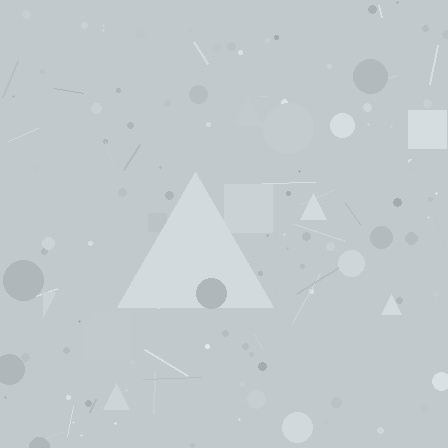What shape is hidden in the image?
A triangle is hidden in the image.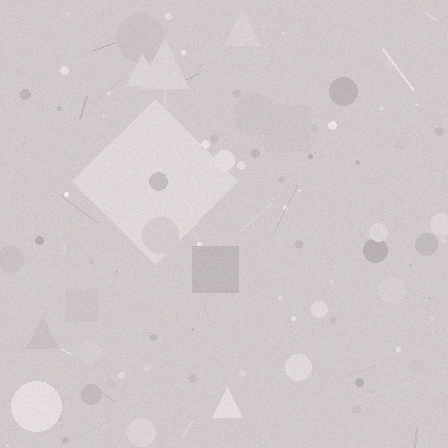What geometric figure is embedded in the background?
A diamond is embedded in the background.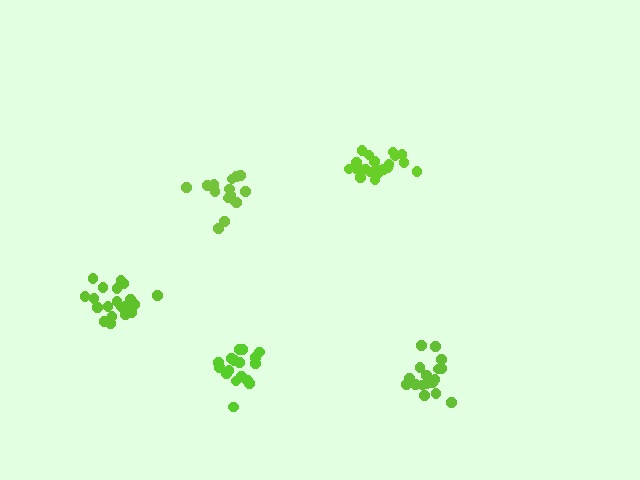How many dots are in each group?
Group 1: 17 dots, Group 2: 21 dots, Group 3: 17 dots, Group 4: 21 dots, Group 5: 17 dots (93 total).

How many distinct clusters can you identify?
There are 5 distinct clusters.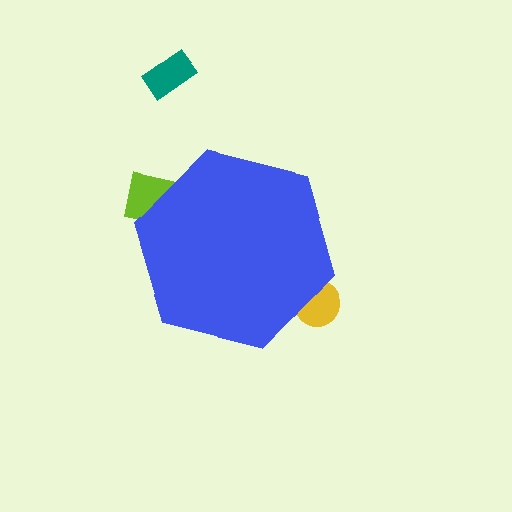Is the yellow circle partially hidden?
Yes, the yellow circle is partially hidden behind the blue hexagon.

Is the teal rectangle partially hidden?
No, the teal rectangle is fully visible.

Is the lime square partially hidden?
Yes, the lime square is partially hidden behind the blue hexagon.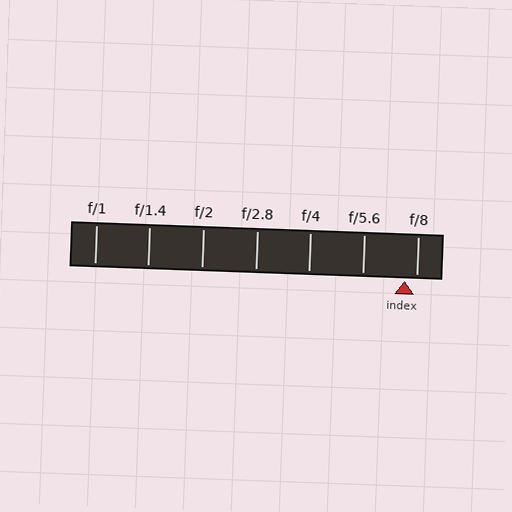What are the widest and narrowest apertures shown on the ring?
The widest aperture shown is f/1 and the narrowest is f/8.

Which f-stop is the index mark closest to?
The index mark is closest to f/8.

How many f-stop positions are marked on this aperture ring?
There are 7 f-stop positions marked.